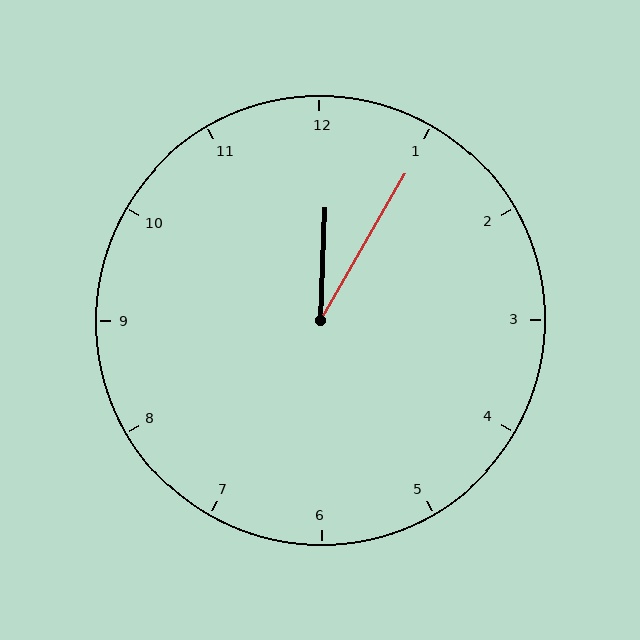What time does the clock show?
12:05.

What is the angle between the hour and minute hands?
Approximately 28 degrees.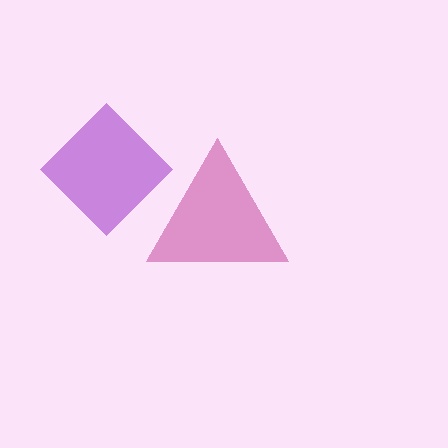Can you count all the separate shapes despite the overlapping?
Yes, there are 2 separate shapes.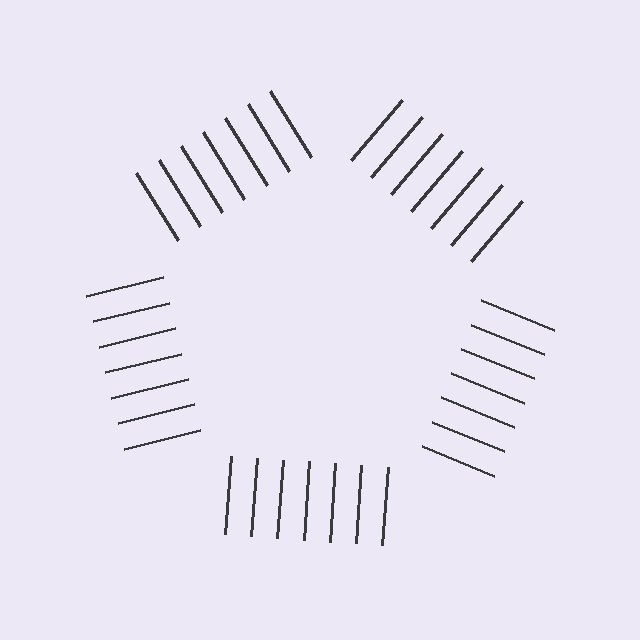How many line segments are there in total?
35 — 7 along each of the 5 edges.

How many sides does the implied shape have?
5 sides — the line-ends trace a pentagon.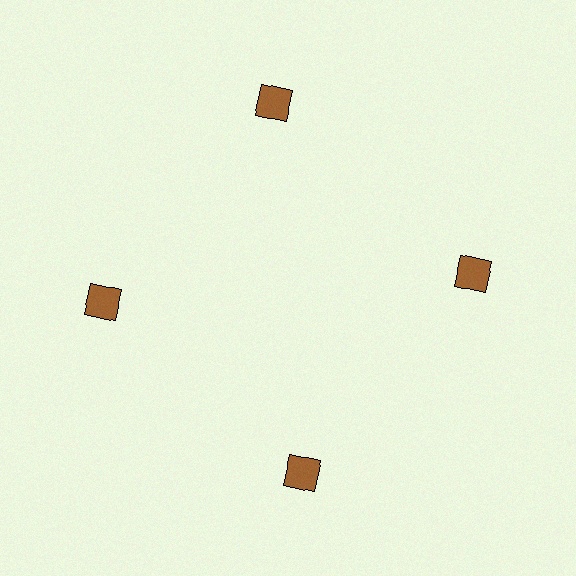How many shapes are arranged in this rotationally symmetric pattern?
There are 4 shapes, arranged in 4 groups of 1.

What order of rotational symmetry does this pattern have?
This pattern has 4-fold rotational symmetry.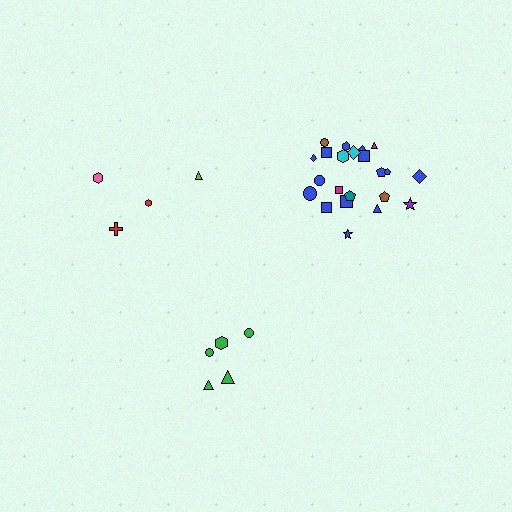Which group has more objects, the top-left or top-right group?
The top-right group.